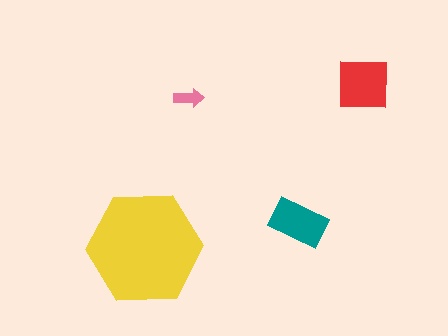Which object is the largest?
The yellow hexagon.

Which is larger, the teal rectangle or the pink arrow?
The teal rectangle.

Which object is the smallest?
The pink arrow.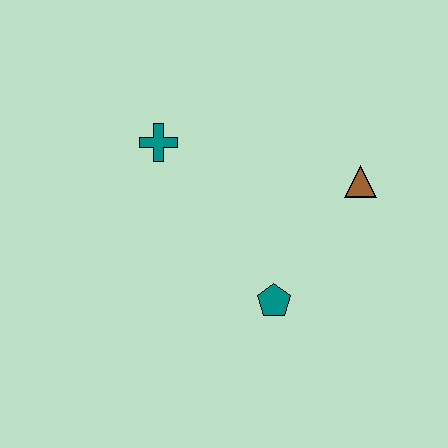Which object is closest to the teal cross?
The teal pentagon is closest to the teal cross.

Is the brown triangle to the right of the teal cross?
Yes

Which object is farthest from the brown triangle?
The teal cross is farthest from the brown triangle.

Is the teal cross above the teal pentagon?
Yes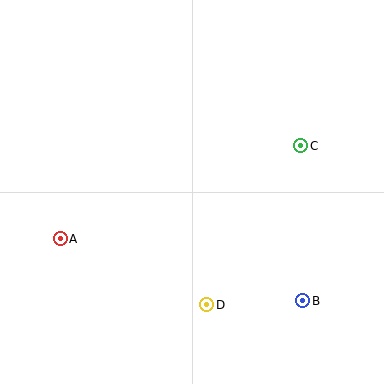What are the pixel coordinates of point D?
Point D is at (207, 305).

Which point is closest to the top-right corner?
Point C is closest to the top-right corner.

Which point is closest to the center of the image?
Point D at (207, 305) is closest to the center.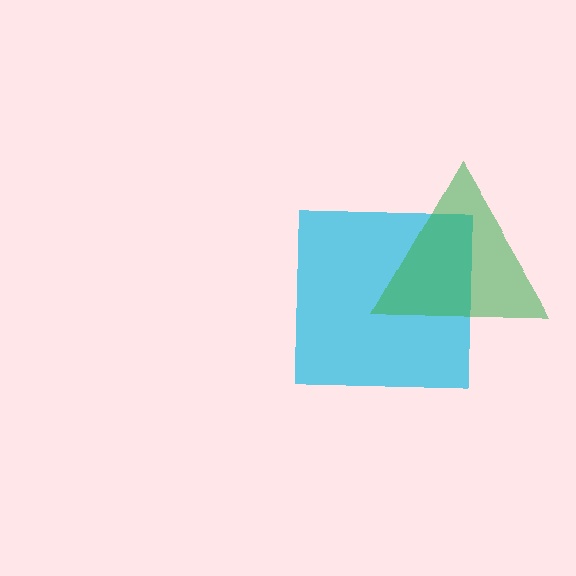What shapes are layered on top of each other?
The layered shapes are: a cyan square, a green triangle.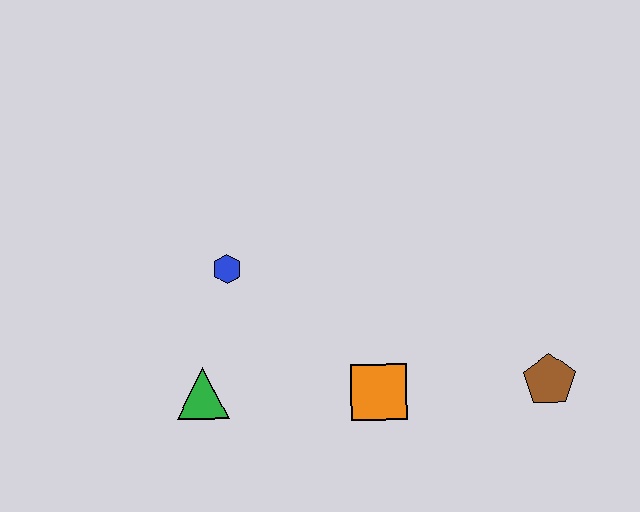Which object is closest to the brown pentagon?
The orange square is closest to the brown pentagon.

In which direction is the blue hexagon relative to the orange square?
The blue hexagon is to the left of the orange square.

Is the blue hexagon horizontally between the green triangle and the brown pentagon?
Yes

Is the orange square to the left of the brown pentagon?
Yes